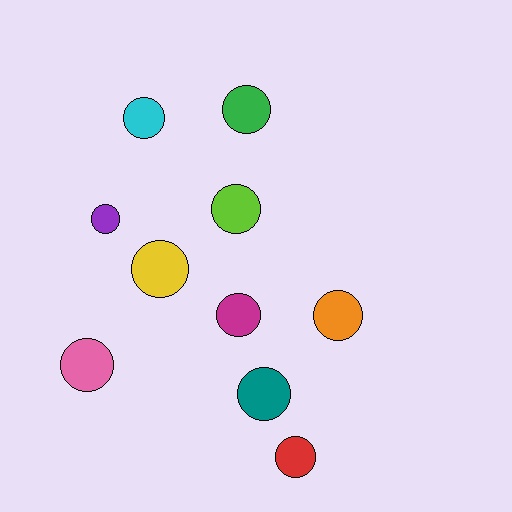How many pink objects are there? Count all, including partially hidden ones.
There is 1 pink object.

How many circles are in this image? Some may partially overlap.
There are 10 circles.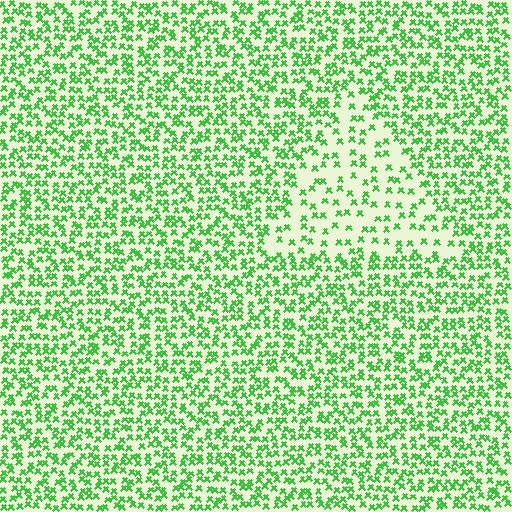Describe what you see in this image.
The image contains small green elements arranged at two different densities. A triangle-shaped region is visible where the elements are less densely packed than the surrounding area.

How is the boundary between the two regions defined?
The boundary is defined by a change in element density (approximately 2.1x ratio). All elements are the same color, size, and shape.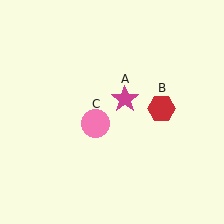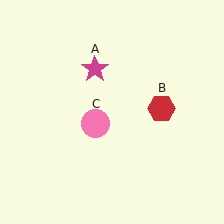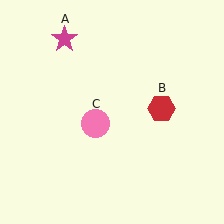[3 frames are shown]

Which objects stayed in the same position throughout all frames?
Red hexagon (object B) and pink circle (object C) remained stationary.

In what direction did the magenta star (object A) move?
The magenta star (object A) moved up and to the left.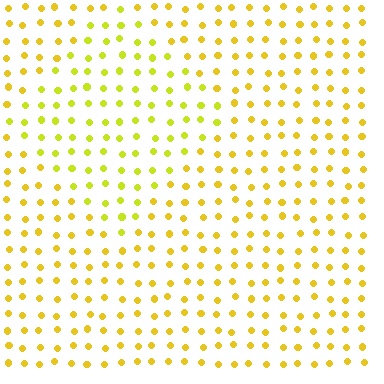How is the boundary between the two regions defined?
The boundary is defined purely by a slight shift in hue (about 21 degrees). Spacing, size, and orientation are identical on both sides.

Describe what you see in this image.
The image is filled with small yellow elements in a uniform arrangement. A diamond-shaped region is visible where the elements are tinted to a slightly different hue, forming a subtle color boundary.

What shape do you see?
I see a diamond.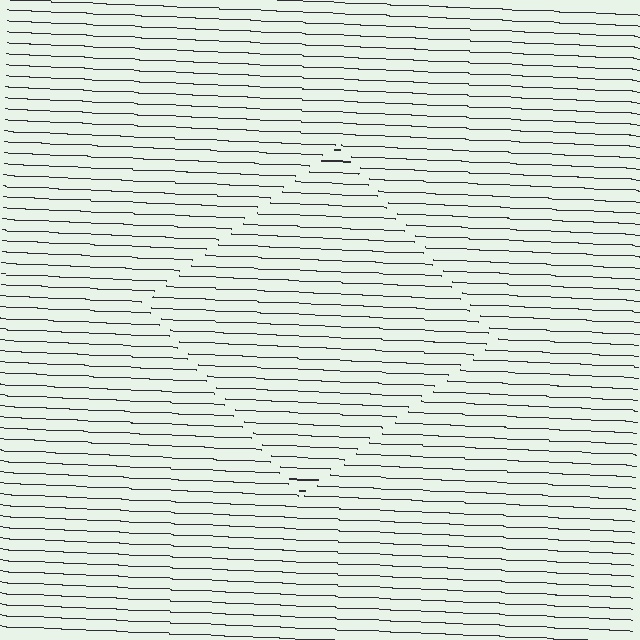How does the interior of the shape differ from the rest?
The interior of the shape contains the same grating, shifted by half a period — the contour is defined by the phase discontinuity where line-ends from the inner and outer gratings abut.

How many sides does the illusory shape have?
4 sides — the line-ends trace a square.